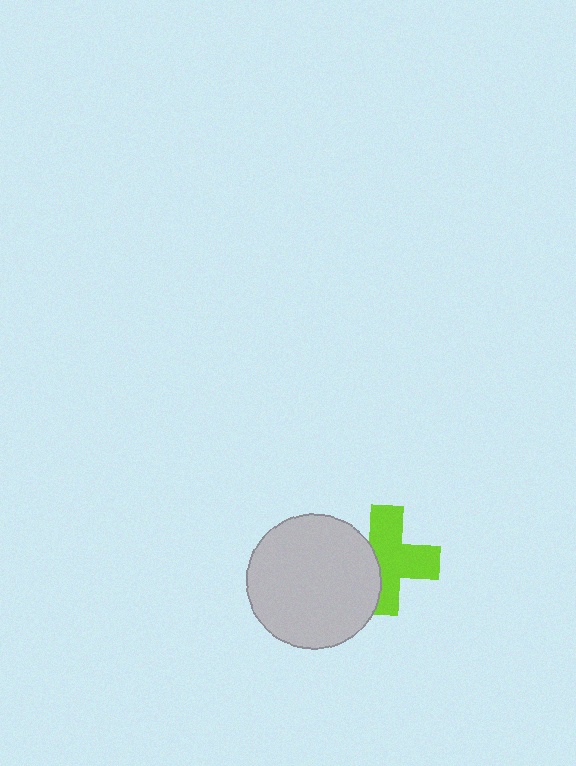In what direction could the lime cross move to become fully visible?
The lime cross could move right. That would shift it out from behind the light gray circle entirely.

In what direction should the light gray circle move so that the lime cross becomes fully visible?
The light gray circle should move left. That is the shortest direction to clear the overlap and leave the lime cross fully visible.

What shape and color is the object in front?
The object in front is a light gray circle.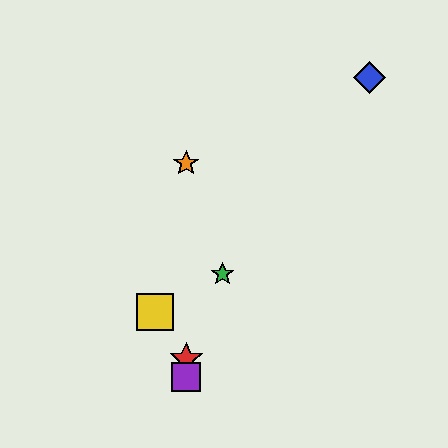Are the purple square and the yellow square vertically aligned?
No, the purple square is at x≈186 and the yellow square is at x≈155.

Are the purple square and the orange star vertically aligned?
Yes, both are at x≈186.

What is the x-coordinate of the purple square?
The purple square is at x≈186.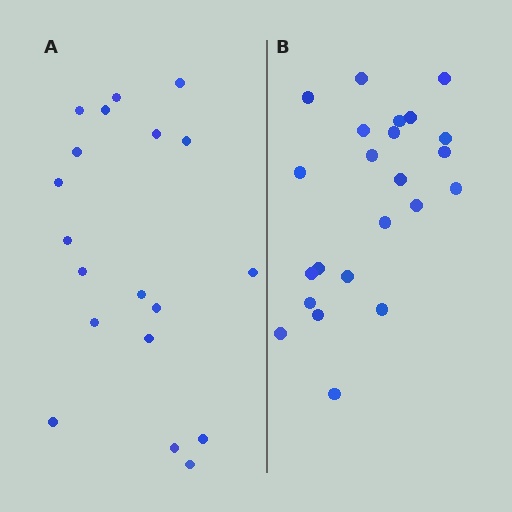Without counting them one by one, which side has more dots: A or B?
Region B (the right region) has more dots.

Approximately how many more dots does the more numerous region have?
Region B has about 4 more dots than region A.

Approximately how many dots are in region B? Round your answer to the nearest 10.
About 20 dots. (The exact count is 23, which rounds to 20.)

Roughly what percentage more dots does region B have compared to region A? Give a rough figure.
About 20% more.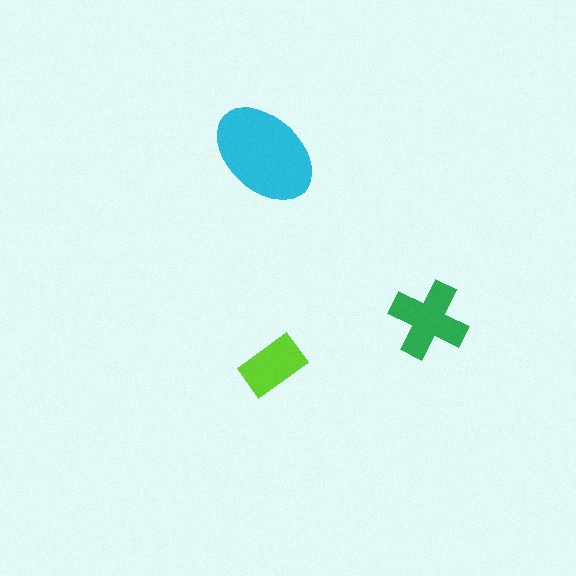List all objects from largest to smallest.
The cyan ellipse, the green cross, the lime rectangle.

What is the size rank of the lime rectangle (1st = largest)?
3rd.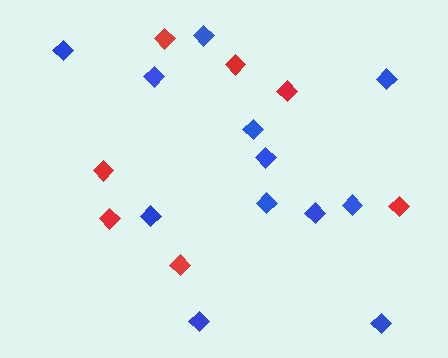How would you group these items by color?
There are 2 groups: one group of blue diamonds (12) and one group of red diamonds (7).